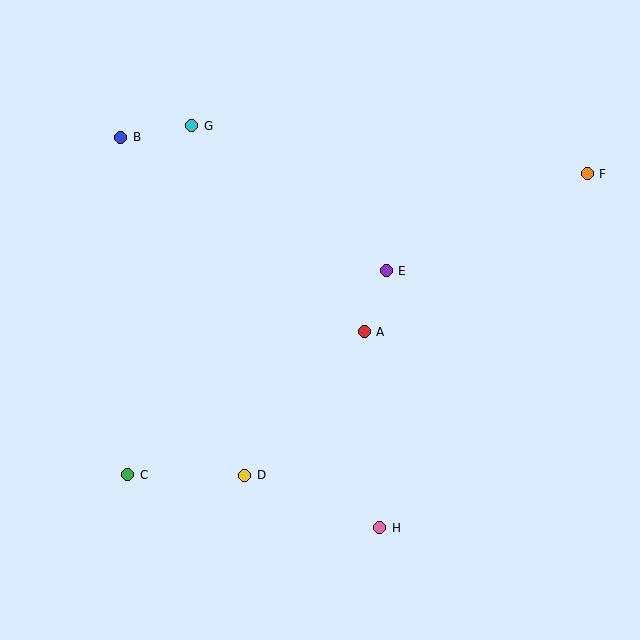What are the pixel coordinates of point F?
Point F is at (587, 174).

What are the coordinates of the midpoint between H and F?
The midpoint between H and F is at (483, 351).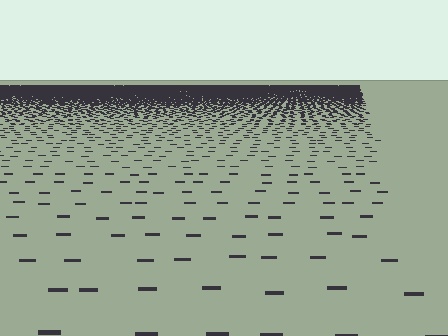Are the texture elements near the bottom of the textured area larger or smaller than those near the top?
Larger. Near the bottom, elements are closer to the viewer and appear at a bigger on-screen size.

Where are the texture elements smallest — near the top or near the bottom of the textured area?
Near the top.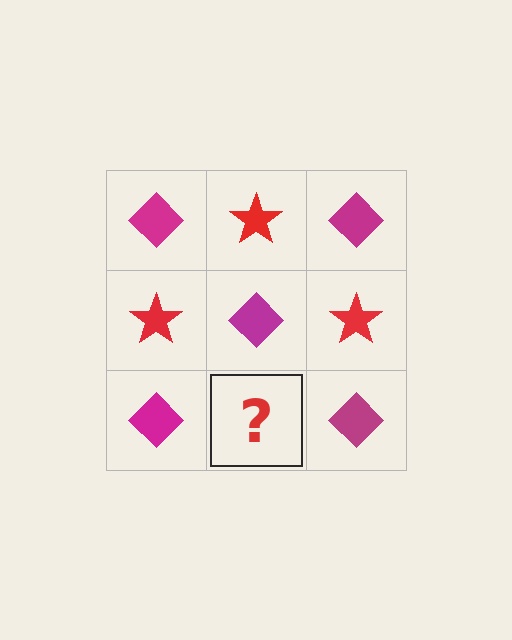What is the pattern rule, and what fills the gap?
The rule is that it alternates magenta diamond and red star in a checkerboard pattern. The gap should be filled with a red star.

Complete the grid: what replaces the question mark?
The question mark should be replaced with a red star.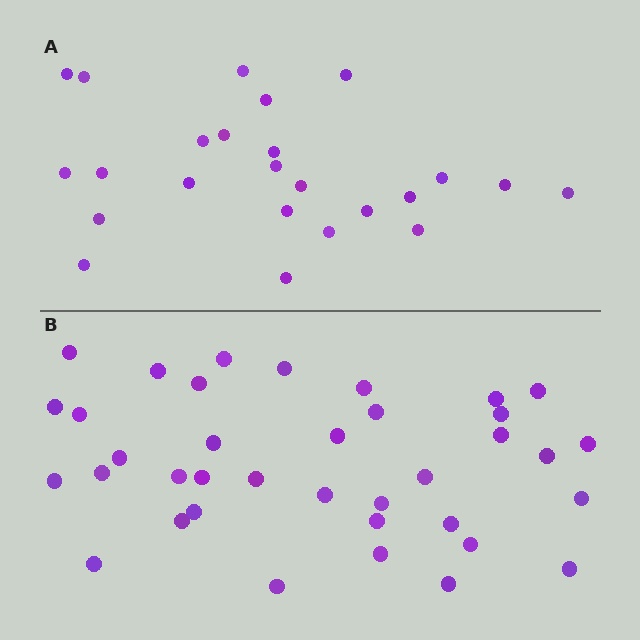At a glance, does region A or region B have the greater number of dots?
Region B (the bottom region) has more dots.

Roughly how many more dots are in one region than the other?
Region B has approximately 15 more dots than region A.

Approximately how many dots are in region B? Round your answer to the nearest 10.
About 40 dots. (The exact count is 37, which rounds to 40.)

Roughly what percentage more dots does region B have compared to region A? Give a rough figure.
About 55% more.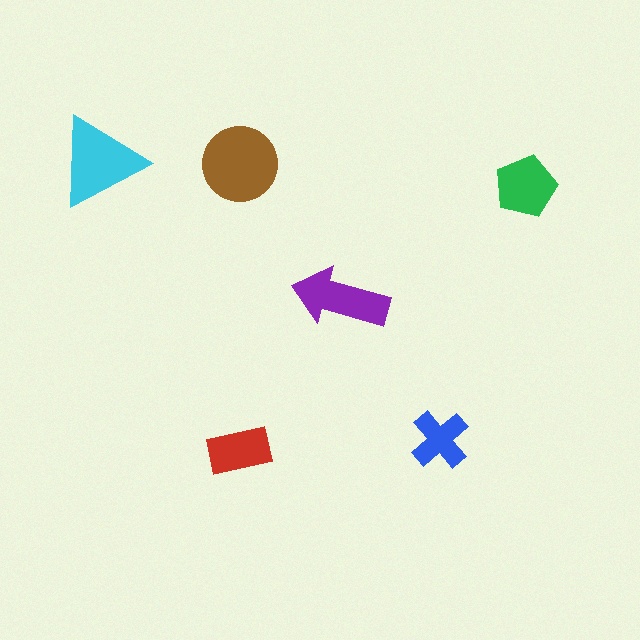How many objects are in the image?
There are 6 objects in the image.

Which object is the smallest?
The blue cross.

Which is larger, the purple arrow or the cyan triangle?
The cyan triangle.